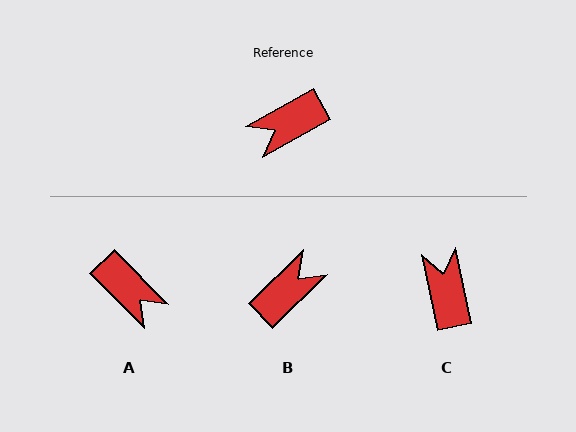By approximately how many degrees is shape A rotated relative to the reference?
Approximately 105 degrees counter-clockwise.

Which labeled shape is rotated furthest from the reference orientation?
B, about 164 degrees away.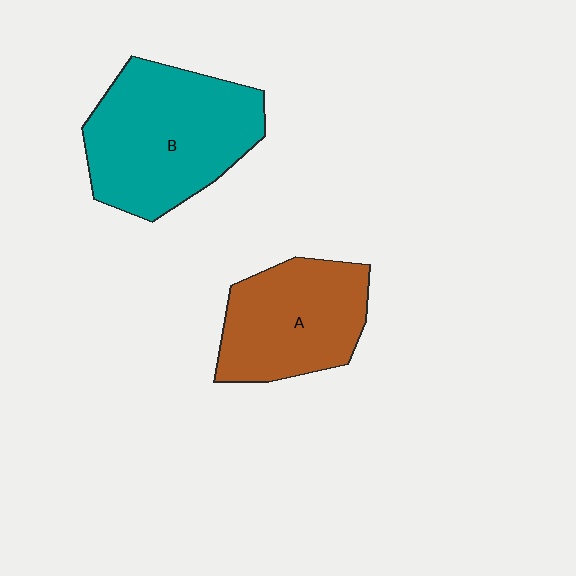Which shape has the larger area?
Shape B (teal).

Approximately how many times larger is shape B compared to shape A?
Approximately 1.3 times.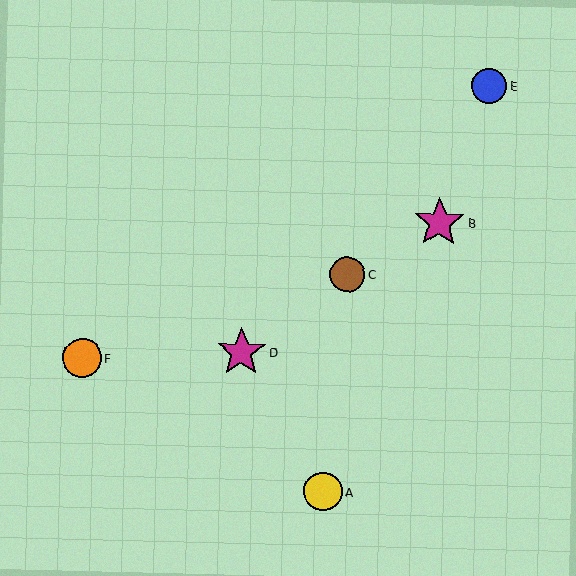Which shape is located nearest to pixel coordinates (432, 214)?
The magenta star (labeled B) at (439, 222) is nearest to that location.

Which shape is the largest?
The magenta star (labeled B) is the largest.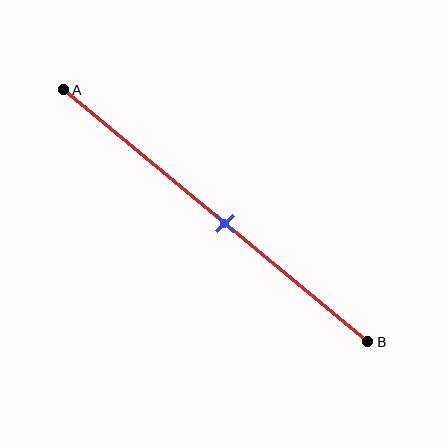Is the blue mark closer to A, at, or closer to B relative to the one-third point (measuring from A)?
The blue mark is closer to point B than the one-third point of segment AB.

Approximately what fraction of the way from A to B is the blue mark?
The blue mark is approximately 55% of the way from A to B.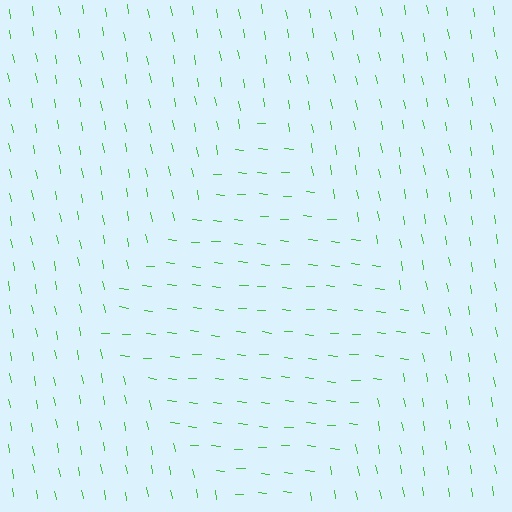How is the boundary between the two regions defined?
The boundary is defined purely by a change in line orientation (approximately 75 degrees difference). All lines are the same color and thickness.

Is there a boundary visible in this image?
Yes, there is a texture boundary formed by a change in line orientation.